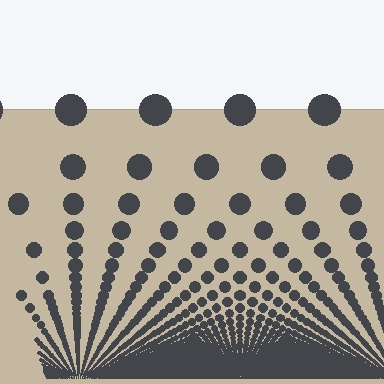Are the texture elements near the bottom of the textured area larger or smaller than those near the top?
Smaller. The gradient is inverted — elements near the bottom are smaller and denser.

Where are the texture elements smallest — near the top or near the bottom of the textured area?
Near the bottom.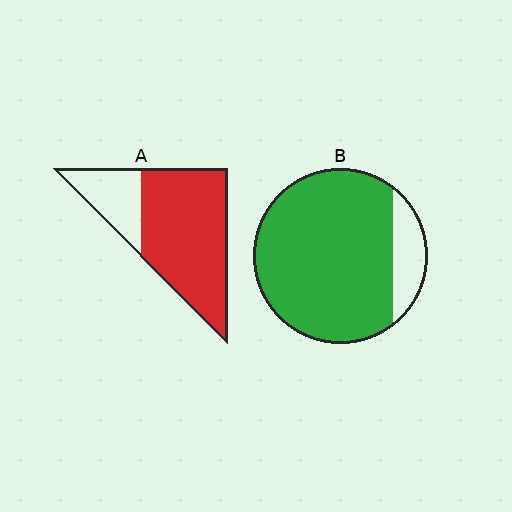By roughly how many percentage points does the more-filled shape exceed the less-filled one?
By roughly 10 percentage points (B over A).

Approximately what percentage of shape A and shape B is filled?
A is approximately 75% and B is approximately 85%.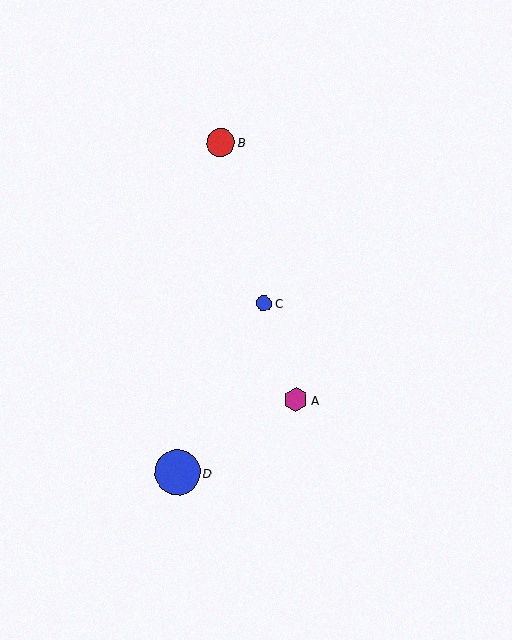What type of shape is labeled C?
Shape C is a blue circle.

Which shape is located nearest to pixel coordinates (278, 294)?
The blue circle (labeled C) at (264, 303) is nearest to that location.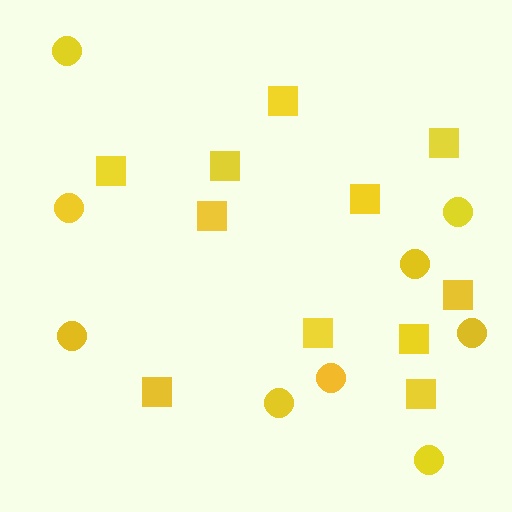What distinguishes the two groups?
There are 2 groups: one group of squares (11) and one group of circles (9).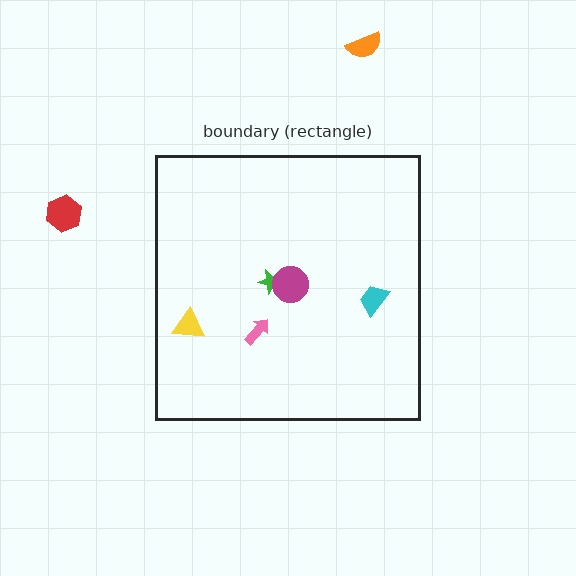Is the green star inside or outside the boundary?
Inside.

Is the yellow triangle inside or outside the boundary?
Inside.